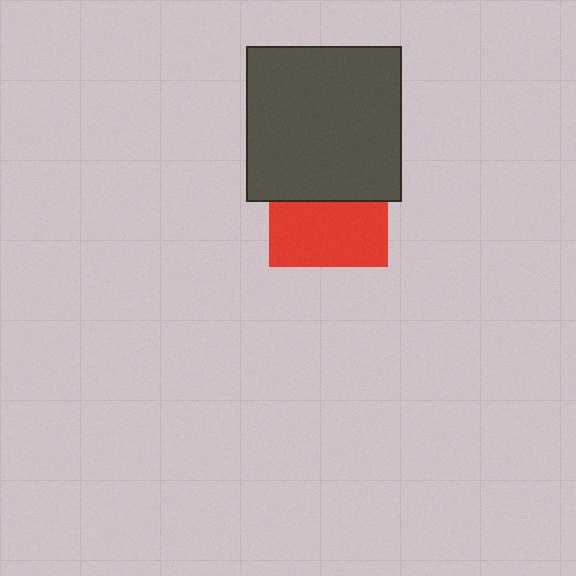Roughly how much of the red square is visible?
About half of it is visible (roughly 56%).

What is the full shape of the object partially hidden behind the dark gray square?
The partially hidden object is a red square.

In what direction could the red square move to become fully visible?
The red square could move down. That would shift it out from behind the dark gray square entirely.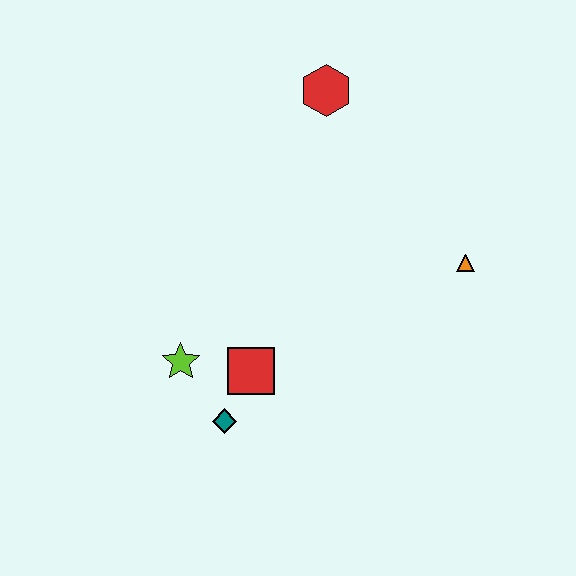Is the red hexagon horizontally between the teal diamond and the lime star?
No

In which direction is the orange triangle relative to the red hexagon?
The orange triangle is below the red hexagon.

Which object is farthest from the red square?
The red hexagon is farthest from the red square.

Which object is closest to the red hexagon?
The orange triangle is closest to the red hexagon.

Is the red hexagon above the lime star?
Yes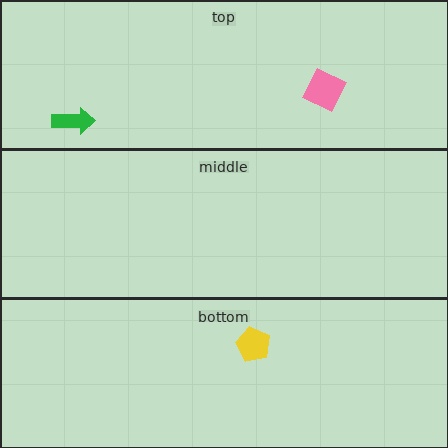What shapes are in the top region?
The green arrow, the pink diamond.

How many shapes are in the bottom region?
1.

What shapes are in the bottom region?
The yellow pentagon.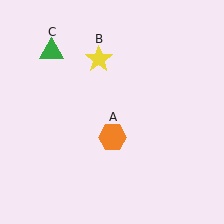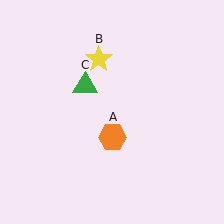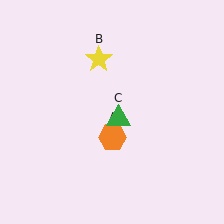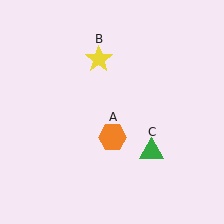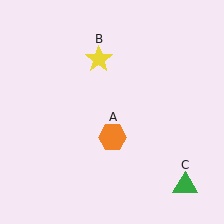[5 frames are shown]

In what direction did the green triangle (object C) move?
The green triangle (object C) moved down and to the right.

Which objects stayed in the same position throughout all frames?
Orange hexagon (object A) and yellow star (object B) remained stationary.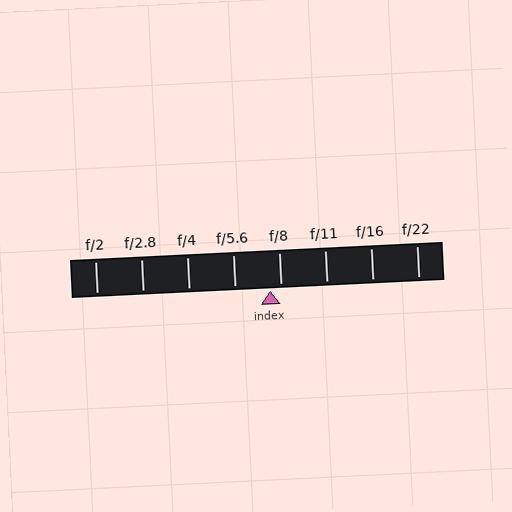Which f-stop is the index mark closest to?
The index mark is closest to f/8.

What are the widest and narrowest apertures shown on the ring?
The widest aperture shown is f/2 and the narrowest is f/22.